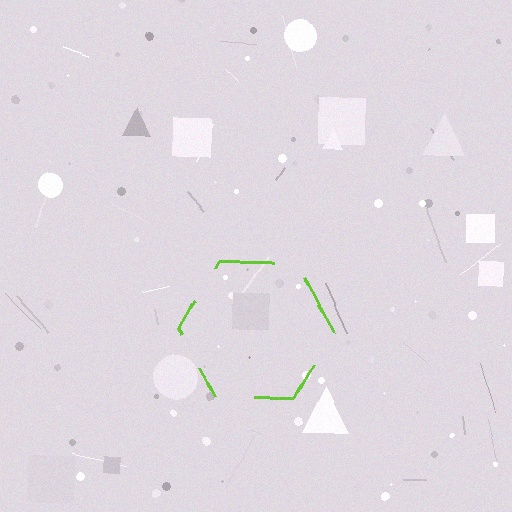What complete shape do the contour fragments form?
The contour fragments form a hexagon.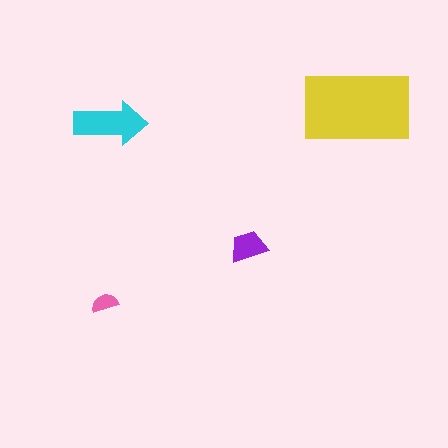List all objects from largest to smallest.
The yellow rectangle, the cyan arrow, the purple trapezoid, the pink semicircle.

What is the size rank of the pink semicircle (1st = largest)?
4th.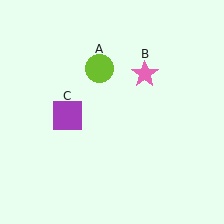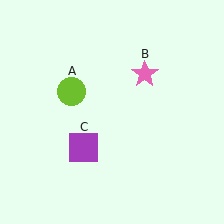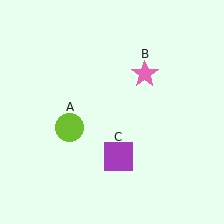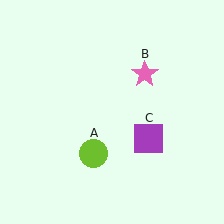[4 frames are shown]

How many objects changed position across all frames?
2 objects changed position: lime circle (object A), purple square (object C).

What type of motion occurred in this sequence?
The lime circle (object A), purple square (object C) rotated counterclockwise around the center of the scene.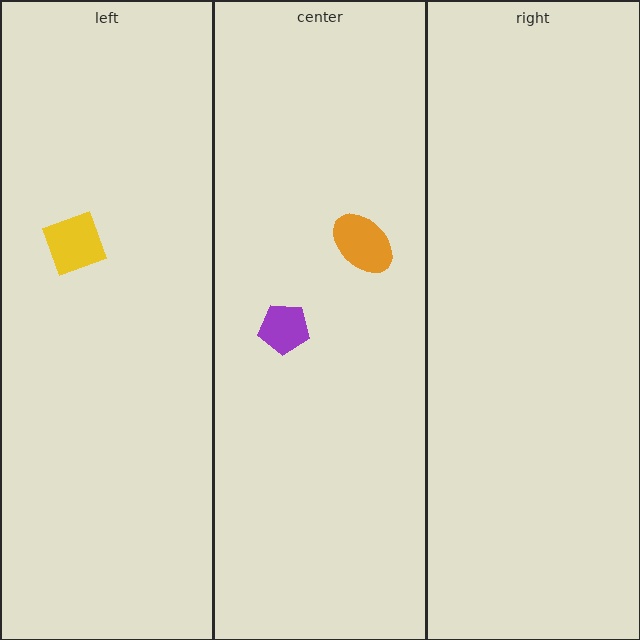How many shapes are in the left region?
1.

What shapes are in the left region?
The yellow square.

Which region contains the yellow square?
The left region.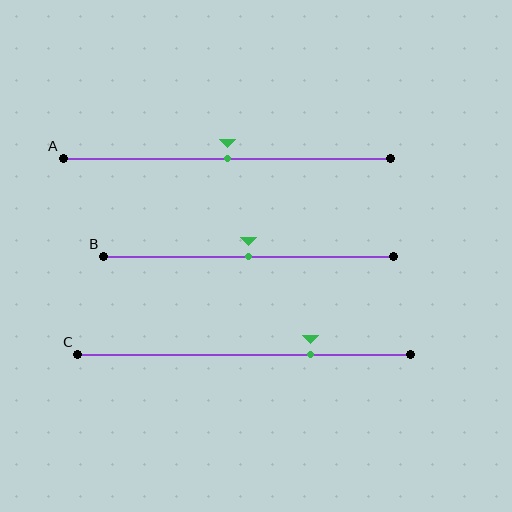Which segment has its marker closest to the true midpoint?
Segment A has its marker closest to the true midpoint.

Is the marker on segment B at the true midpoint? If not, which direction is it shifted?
Yes, the marker on segment B is at the true midpoint.